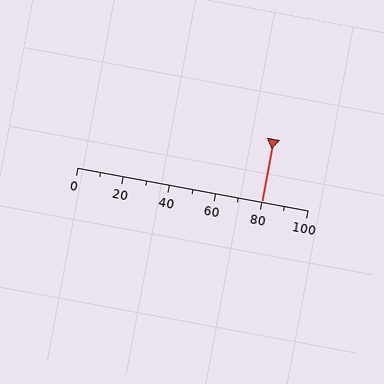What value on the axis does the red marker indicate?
The marker indicates approximately 80.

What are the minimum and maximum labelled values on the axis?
The axis runs from 0 to 100.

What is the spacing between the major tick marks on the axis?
The major ticks are spaced 20 apart.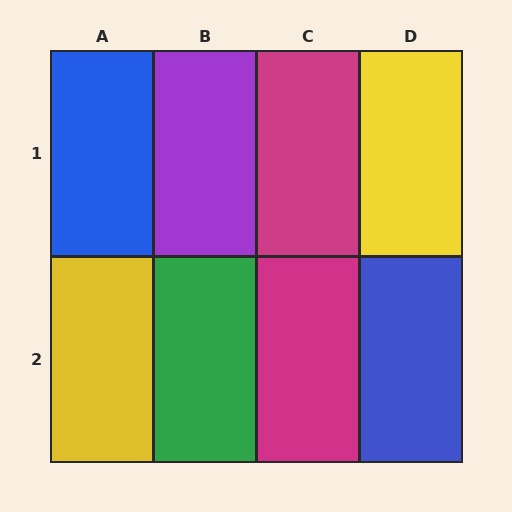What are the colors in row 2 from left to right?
Yellow, green, magenta, blue.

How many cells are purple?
1 cell is purple.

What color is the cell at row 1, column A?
Blue.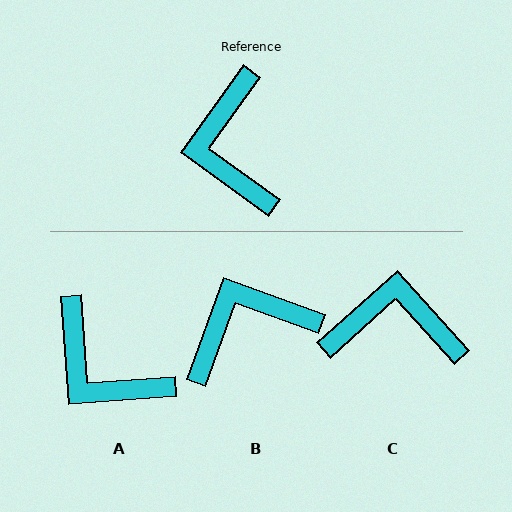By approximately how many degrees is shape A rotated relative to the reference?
Approximately 40 degrees counter-clockwise.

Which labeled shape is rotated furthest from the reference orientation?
C, about 102 degrees away.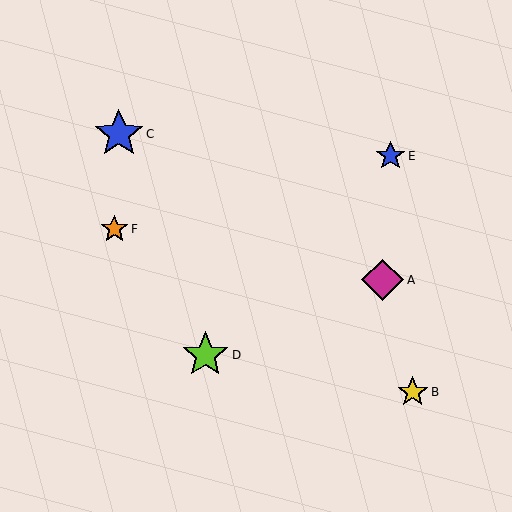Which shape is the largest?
The blue star (labeled C) is the largest.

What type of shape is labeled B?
Shape B is a yellow star.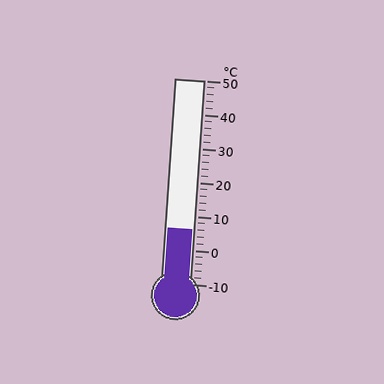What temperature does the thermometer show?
The thermometer shows approximately 6°C.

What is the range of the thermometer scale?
The thermometer scale ranges from -10°C to 50°C.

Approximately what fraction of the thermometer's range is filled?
The thermometer is filled to approximately 25% of its range.